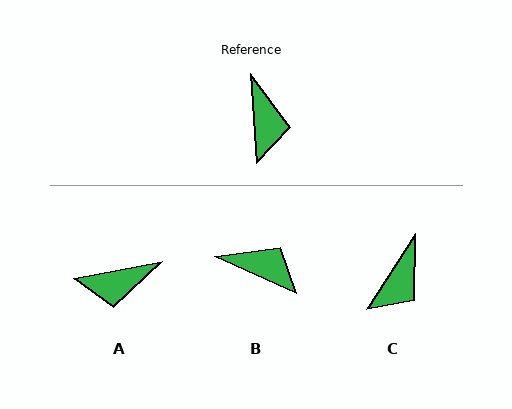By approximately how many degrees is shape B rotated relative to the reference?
Approximately 61 degrees counter-clockwise.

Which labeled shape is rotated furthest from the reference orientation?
A, about 83 degrees away.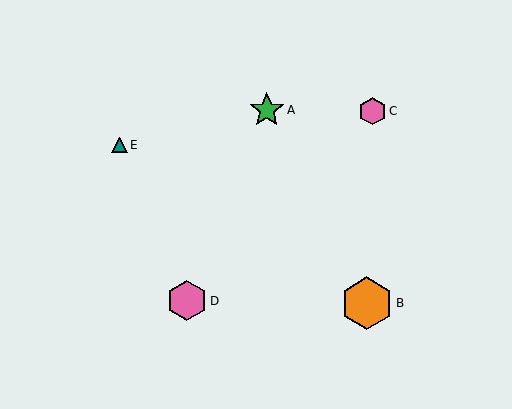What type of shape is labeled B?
Shape B is an orange hexagon.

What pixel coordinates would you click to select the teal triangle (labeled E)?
Click at (120, 145) to select the teal triangle E.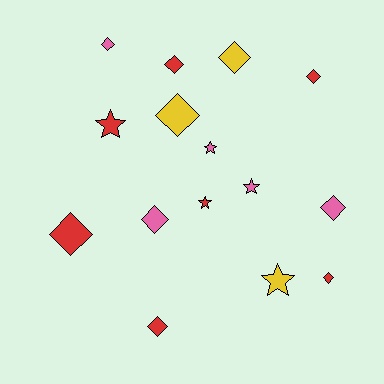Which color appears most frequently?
Red, with 7 objects.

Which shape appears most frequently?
Diamond, with 10 objects.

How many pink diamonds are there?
There are 3 pink diamonds.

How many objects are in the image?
There are 15 objects.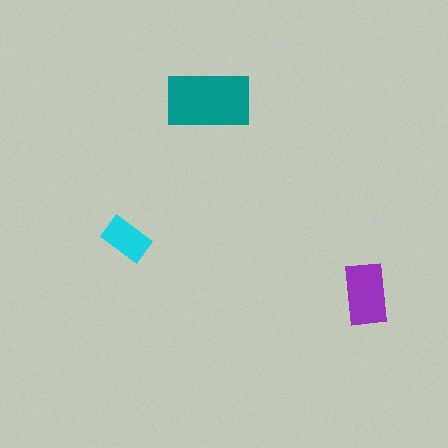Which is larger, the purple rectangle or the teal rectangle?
The teal one.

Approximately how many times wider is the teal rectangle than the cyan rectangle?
About 2 times wider.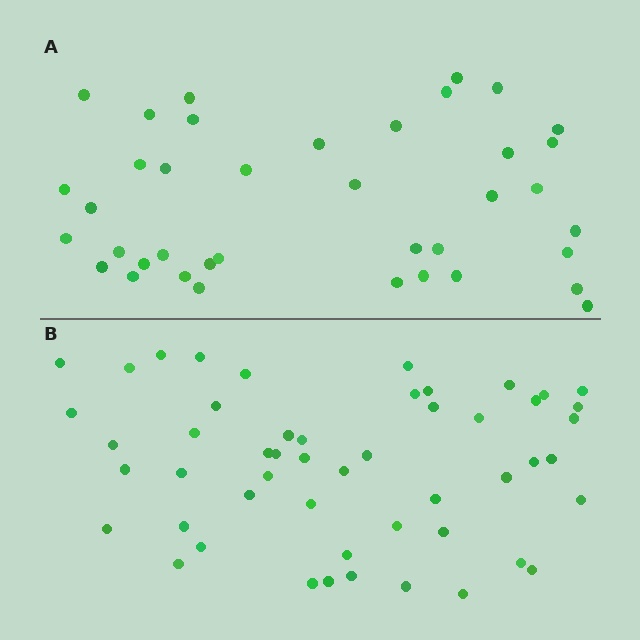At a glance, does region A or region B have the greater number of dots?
Region B (the bottom region) has more dots.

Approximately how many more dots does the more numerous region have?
Region B has roughly 12 or so more dots than region A.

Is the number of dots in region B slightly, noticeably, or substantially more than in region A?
Region B has noticeably more, but not dramatically so. The ratio is roughly 1.3 to 1.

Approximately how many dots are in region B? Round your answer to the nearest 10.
About 50 dots. (The exact count is 51, which rounds to 50.)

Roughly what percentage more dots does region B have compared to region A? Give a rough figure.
About 30% more.